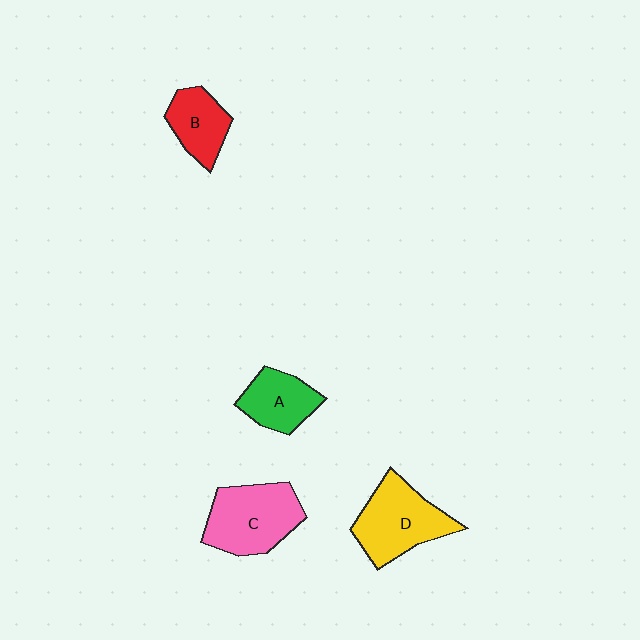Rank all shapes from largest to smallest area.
From largest to smallest: C (pink), D (yellow), A (green), B (red).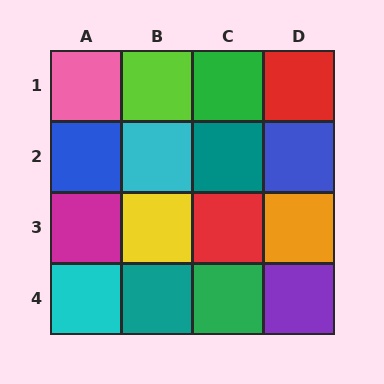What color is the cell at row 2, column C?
Teal.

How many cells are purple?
1 cell is purple.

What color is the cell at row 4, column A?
Cyan.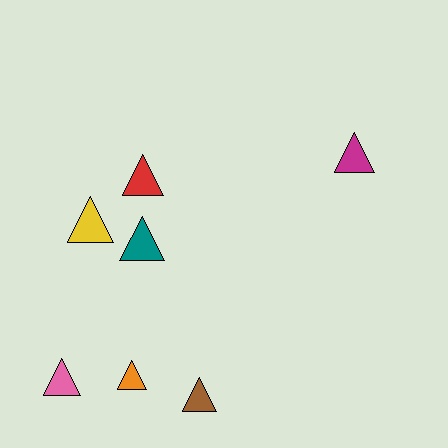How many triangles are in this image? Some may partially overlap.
There are 7 triangles.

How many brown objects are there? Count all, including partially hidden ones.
There is 1 brown object.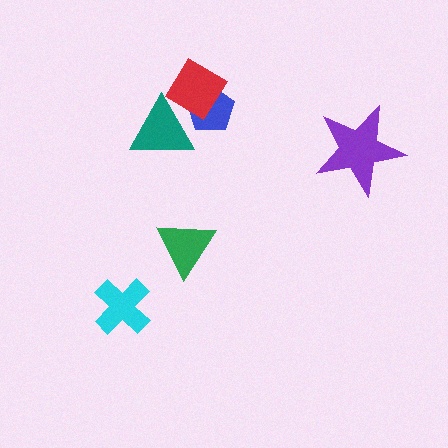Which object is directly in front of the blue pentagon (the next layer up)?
The red diamond is directly in front of the blue pentagon.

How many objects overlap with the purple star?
0 objects overlap with the purple star.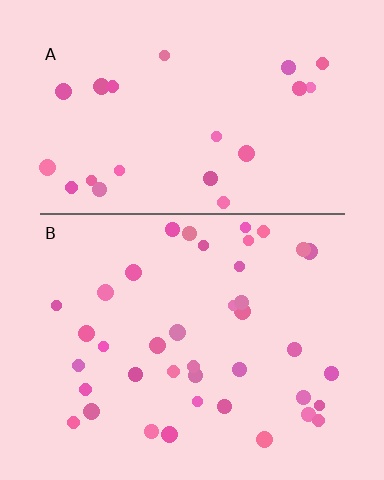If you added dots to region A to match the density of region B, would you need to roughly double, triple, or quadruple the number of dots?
Approximately double.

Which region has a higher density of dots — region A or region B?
B (the bottom).